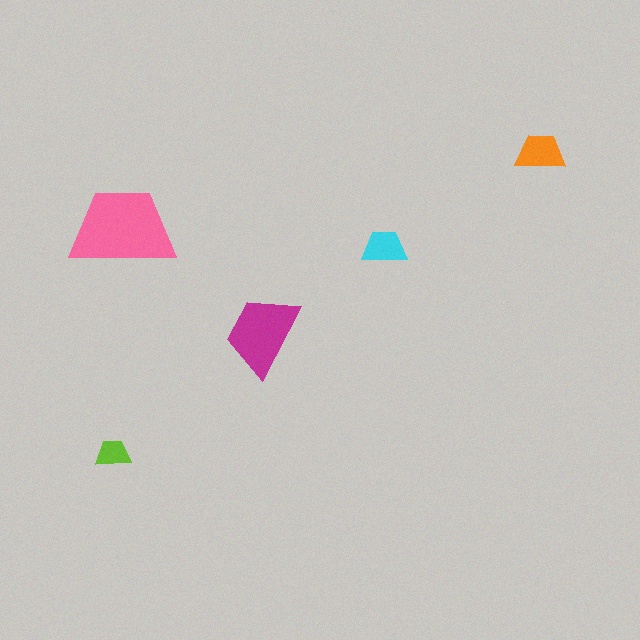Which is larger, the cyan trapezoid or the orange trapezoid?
The orange one.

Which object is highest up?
The orange trapezoid is topmost.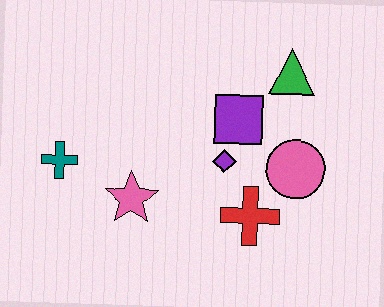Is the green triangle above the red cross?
Yes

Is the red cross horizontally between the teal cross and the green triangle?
Yes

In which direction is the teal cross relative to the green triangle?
The teal cross is to the left of the green triangle.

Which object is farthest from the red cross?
The teal cross is farthest from the red cross.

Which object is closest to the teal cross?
The pink star is closest to the teal cross.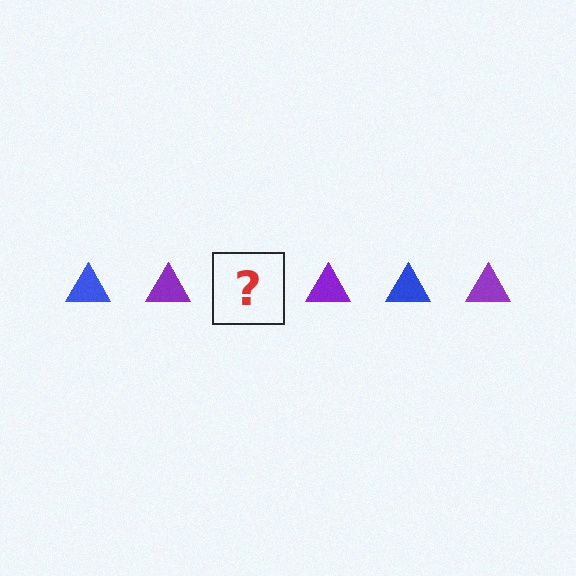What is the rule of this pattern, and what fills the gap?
The rule is that the pattern cycles through blue, purple triangles. The gap should be filled with a blue triangle.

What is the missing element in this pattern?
The missing element is a blue triangle.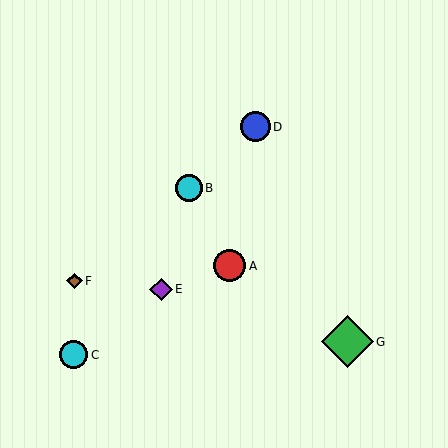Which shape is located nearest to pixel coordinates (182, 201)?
The cyan circle (labeled B) at (189, 188) is nearest to that location.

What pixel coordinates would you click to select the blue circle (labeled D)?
Click at (255, 127) to select the blue circle D.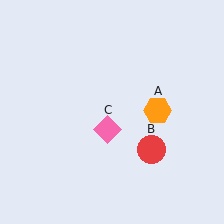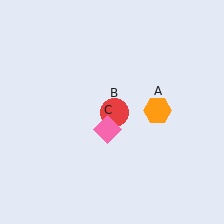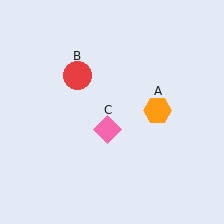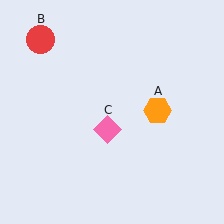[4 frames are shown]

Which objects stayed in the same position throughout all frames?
Orange hexagon (object A) and pink diamond (object C) remained stationary.